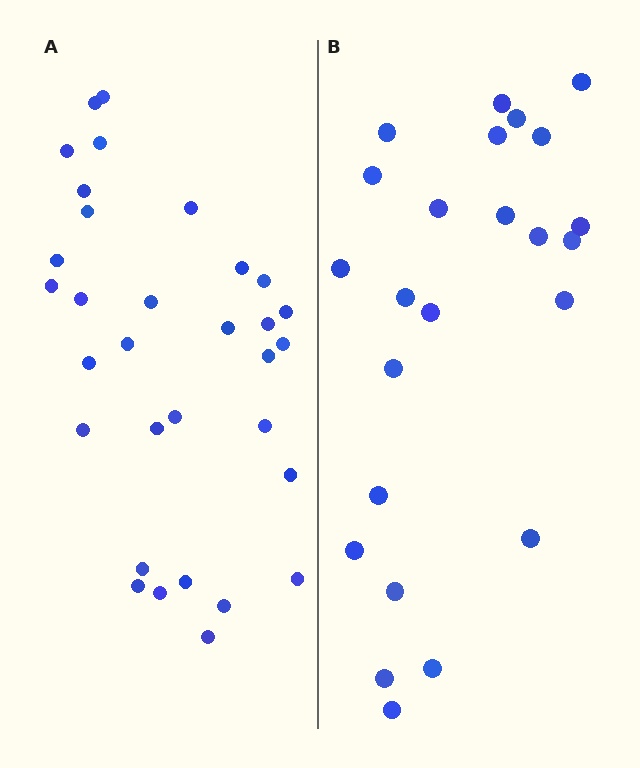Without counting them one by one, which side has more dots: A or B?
Region A (the left region) has more dots.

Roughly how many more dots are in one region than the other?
Region A has roughly 8 or so more dots than region B.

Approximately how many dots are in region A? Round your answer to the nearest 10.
About 30 dots. (The exact count is 32, which rounds to 30.)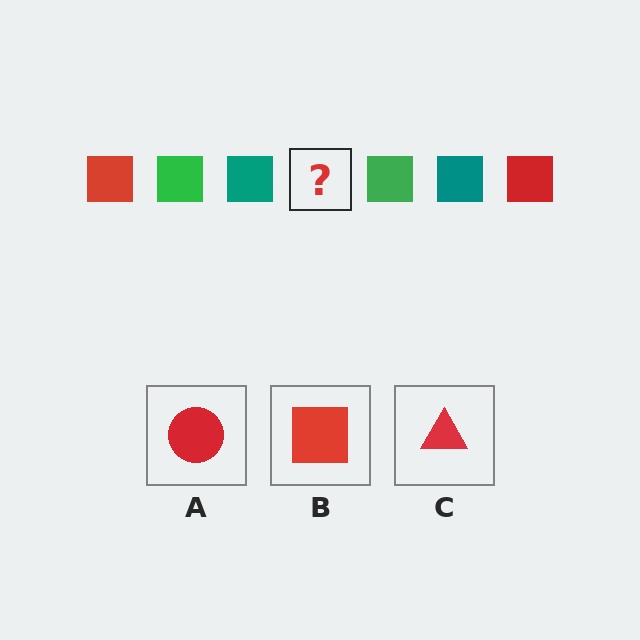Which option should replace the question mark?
Option B.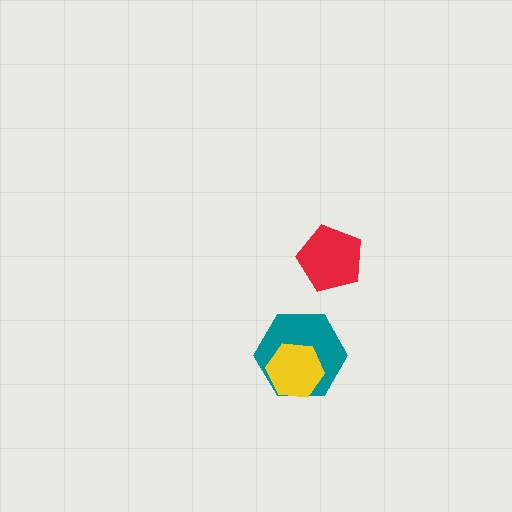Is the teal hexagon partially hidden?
Yes, it is partially covered by another shape.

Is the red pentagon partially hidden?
No, no other shape covers it.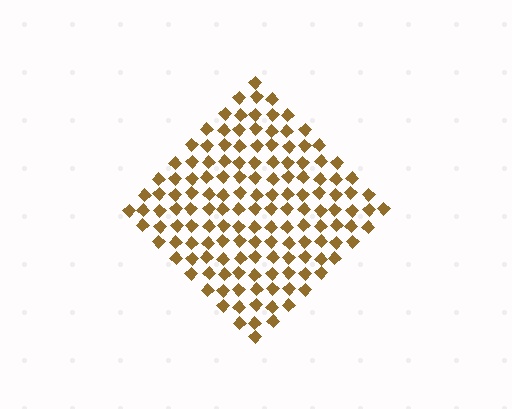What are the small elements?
The small elements are diamonds.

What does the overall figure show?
The overall figure shows a diamond.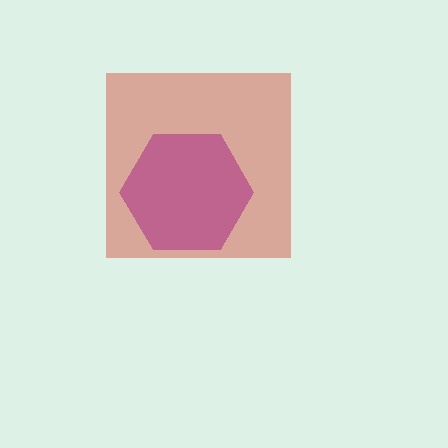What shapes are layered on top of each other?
The layered shapes are: a purple hexagon, a red square.